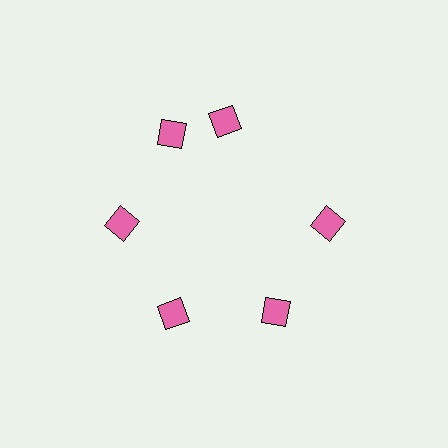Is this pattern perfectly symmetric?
No. The 6 pink diamonds are arranged in a ring, but one element near the 1 o'clock position is rotated out of alignment along the ring, breaking the 6-fold rotational symmetry.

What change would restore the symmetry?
The symmetry would be restored by rotating it back into even spacing with its neighbors so that all 6 diamonds sit at equal angles and equal distance from the center.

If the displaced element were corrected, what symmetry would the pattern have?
It would have 6-fold rotational symmetry — the pattern would map onto itself every 60 degrees.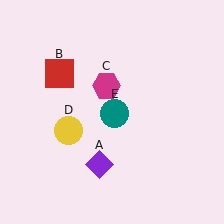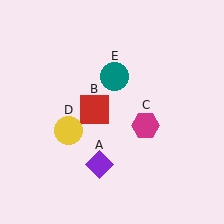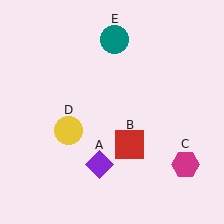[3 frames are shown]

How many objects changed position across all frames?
3 objects changed position: red square (object B), magenta hexagon (object C), teal circle (object E).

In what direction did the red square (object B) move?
The red square (object B) moved down and to the right.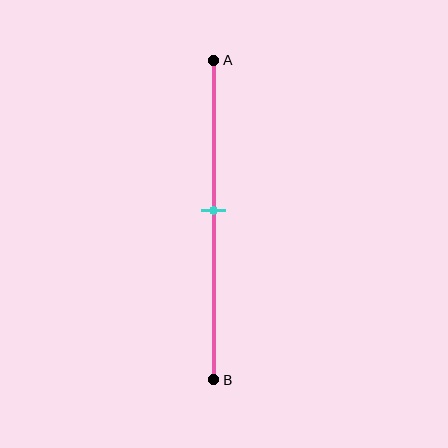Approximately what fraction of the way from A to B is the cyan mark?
The cyan mark is approximately 45% of the way from A to B.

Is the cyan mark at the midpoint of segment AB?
Yes, the mark is approximately at the midpoint.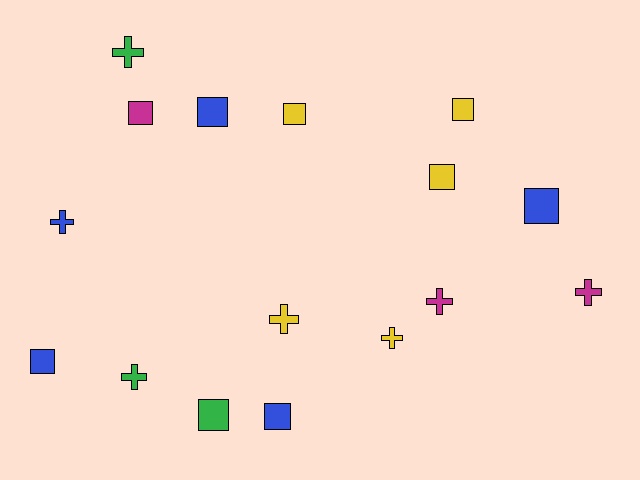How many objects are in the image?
There are 16 objects.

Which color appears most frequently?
Blue, with 5 objects.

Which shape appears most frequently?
Square, with 9 objects.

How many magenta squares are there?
There is 1 magenta square.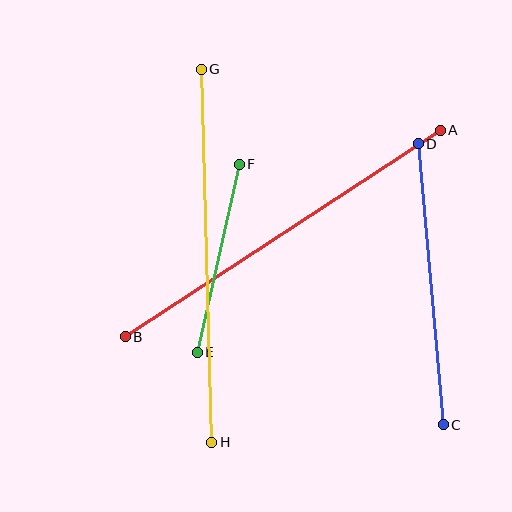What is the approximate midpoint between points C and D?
The midpoint is at approximately (431, 284) pixels.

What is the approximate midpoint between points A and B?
The midpoint is at approximately (283, 233) pixels.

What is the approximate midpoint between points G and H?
The midpoint is at approximately (207, 256) pixels.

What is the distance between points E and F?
The distance is approximately 193 pixels.